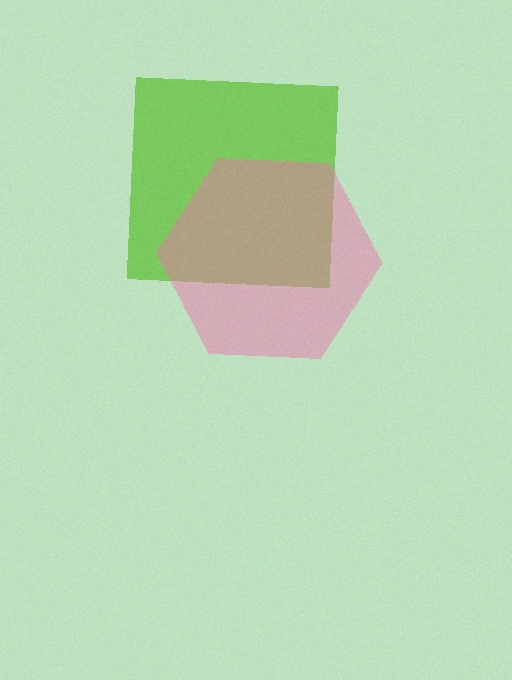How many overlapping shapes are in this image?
There are 2 overlapping shapes in the image.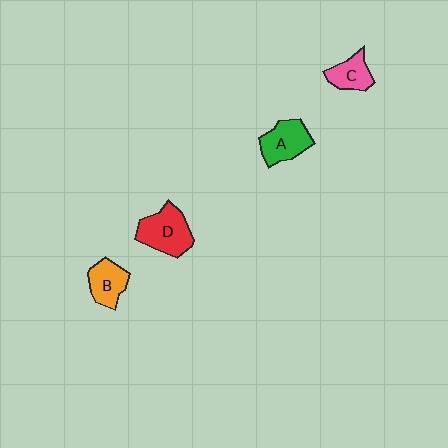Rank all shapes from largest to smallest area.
From largest to smallest: D (red), A (green), B (orange), C (pink).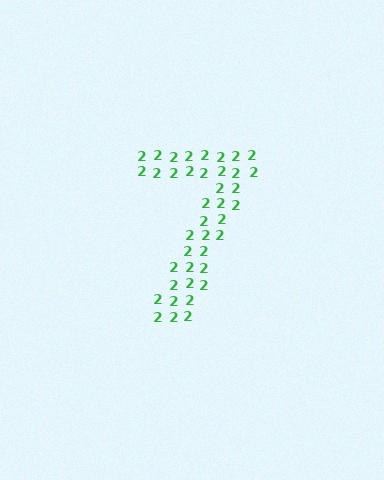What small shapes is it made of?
It is made of small digit 2's.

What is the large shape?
The large shape is the digit 7.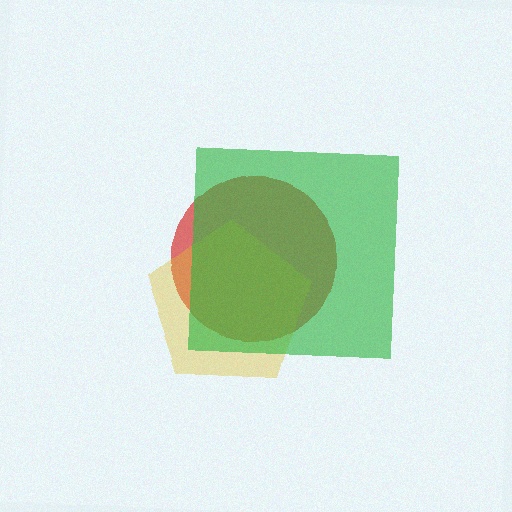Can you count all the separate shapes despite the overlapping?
Yes, there are 3 separate shapes.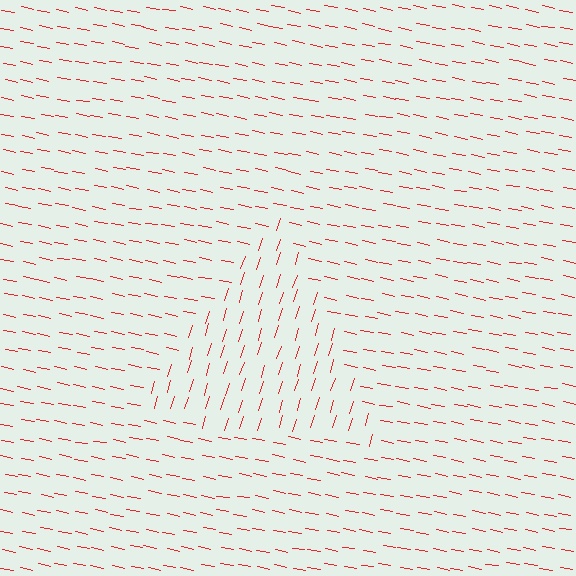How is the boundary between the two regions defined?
The boundary is defined purely by a change in line orientation (approximately 84 degrees difference). All lines are the same color and thickness.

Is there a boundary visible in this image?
Yes, there is a texture boundary formed by a change in line orientation.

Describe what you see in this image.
The image is filled with small red line segments. A triangle region in the image has lines oriented differently from the surrounding lines, creating a visible texture boundary.